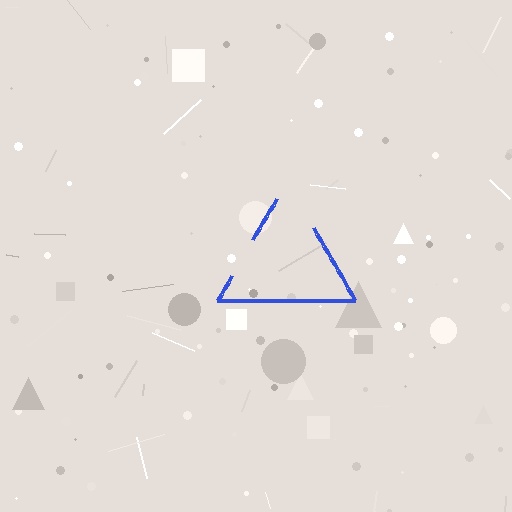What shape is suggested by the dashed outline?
The dashed outline suggests a triangle.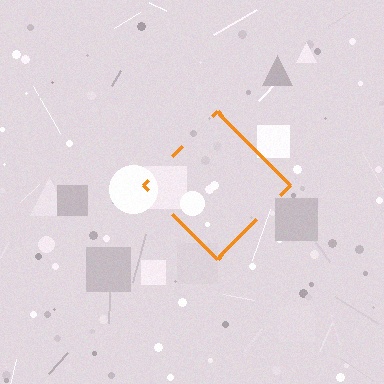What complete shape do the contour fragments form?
The contour fragments form a diamond.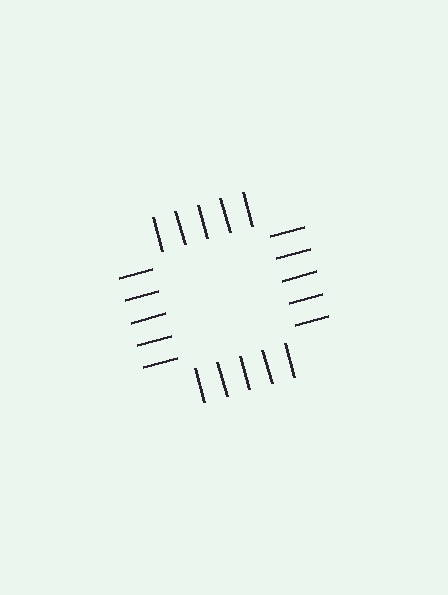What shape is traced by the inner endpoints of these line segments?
An illusory square — the line segments terminate on its edges but no continuous stroke is drawn.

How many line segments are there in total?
20 — 5 along each of the 4 edges.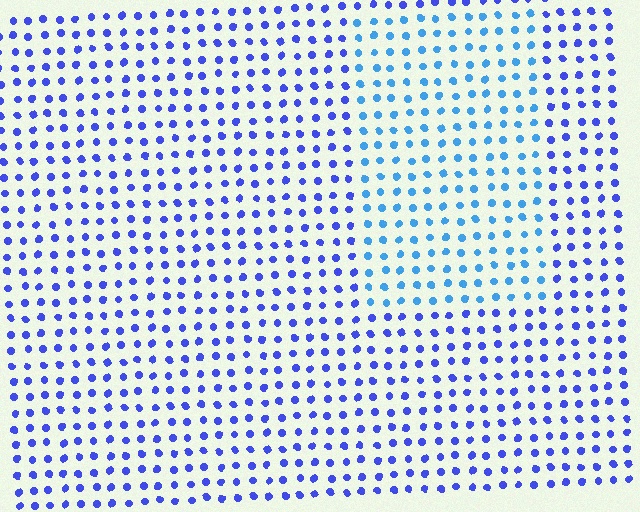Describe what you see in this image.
The image is filled with small blue elements in a uniform arrangement. A rectangle-shaped region is visible where the elements are tinted to a slightly different hue, forming a subtle color boundary.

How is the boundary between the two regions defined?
The boundary is defined purely by a slight shift in hue (about 31 degrees). Spacing, size, and orientation are identical on both sides.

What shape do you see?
I see a rectangle.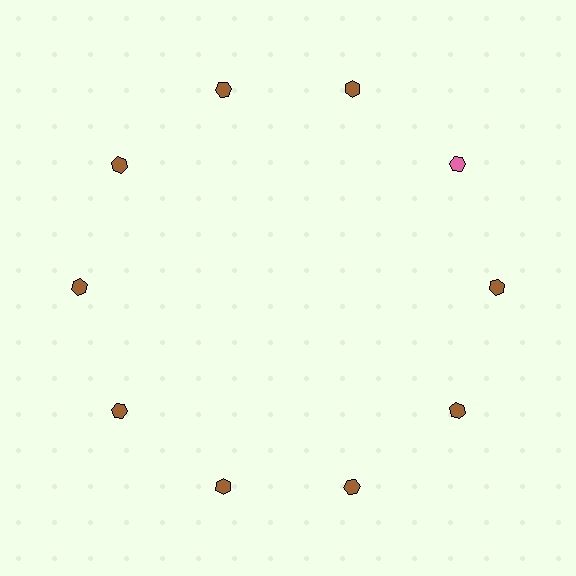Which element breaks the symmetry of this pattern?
The pink hexagon at roughly the 2 o'clock position breaks the symmetry. All other shapes are brown hexagons.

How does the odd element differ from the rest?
It has a different color: pink instead of brown.